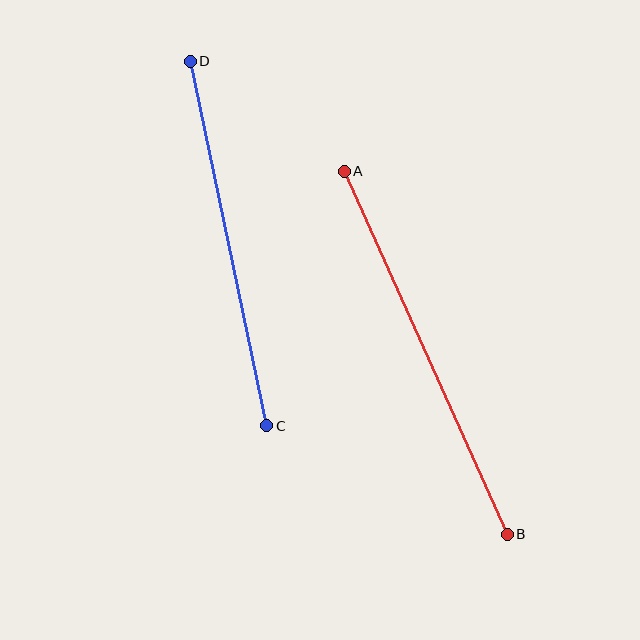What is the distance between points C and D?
The distance is approximately 373 pixels.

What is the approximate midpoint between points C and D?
The midpoint is at approximately (228, 243) pixels.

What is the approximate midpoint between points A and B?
The midpoint is at approximately (426, 353) pixels.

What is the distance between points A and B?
The distance is approximately 398 pixels.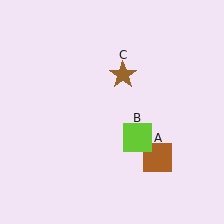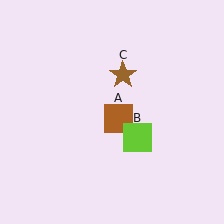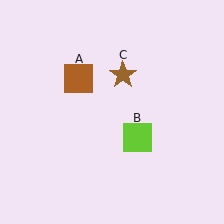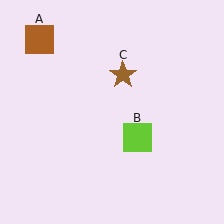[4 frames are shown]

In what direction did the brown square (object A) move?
The brown square (object A) moved up and to the left.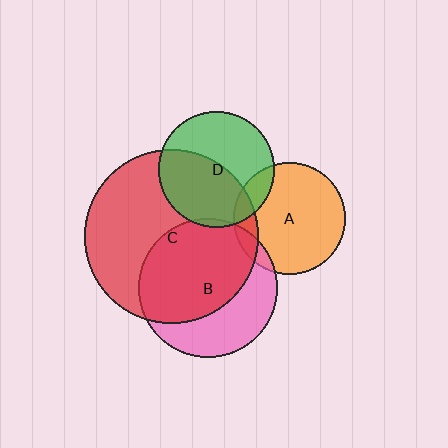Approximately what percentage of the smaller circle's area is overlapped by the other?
Approximately 10%.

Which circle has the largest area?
Circle C (red).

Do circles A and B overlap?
Yes.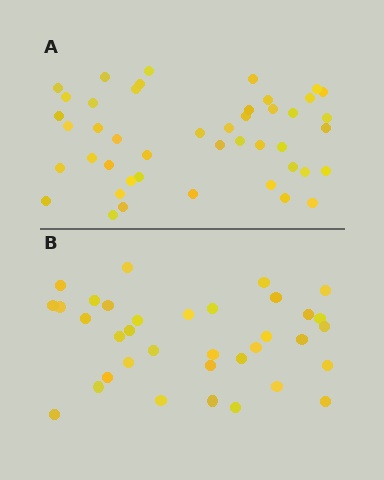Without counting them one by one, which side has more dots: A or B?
Region A (the top region) has more dots.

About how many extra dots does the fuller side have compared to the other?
Region A has roughly 10 or so more dots than region B.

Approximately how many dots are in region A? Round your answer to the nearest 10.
About 40 dots. (The exact count is 45, which rounds to 40.)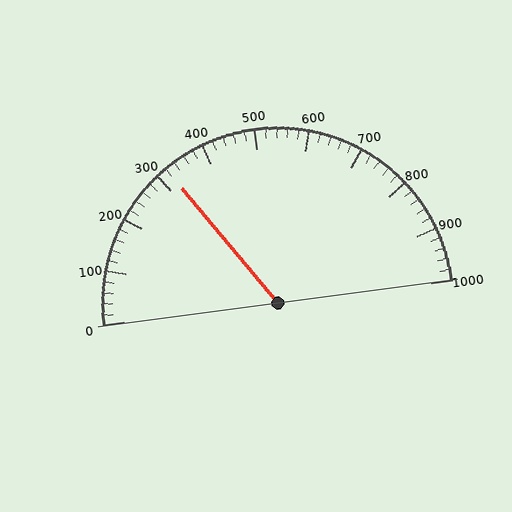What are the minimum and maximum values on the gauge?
The gauge ranges from 0 to 1000.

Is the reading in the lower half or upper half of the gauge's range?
The reading is in the lower half of the range (0 to 1000).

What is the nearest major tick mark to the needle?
The nearest major tick mark is 300.